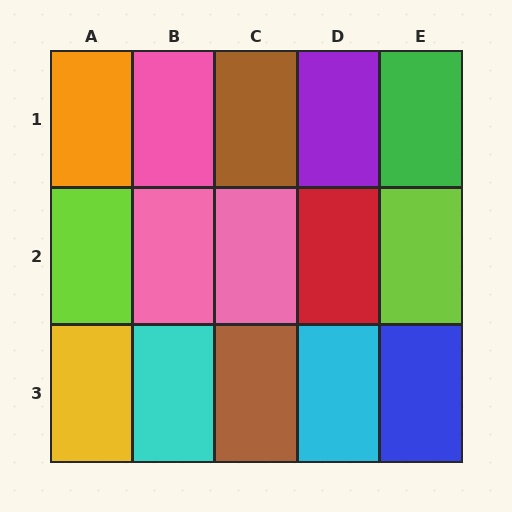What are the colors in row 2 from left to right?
Lime, pink, pink, red, lime.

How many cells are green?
1 cell is green.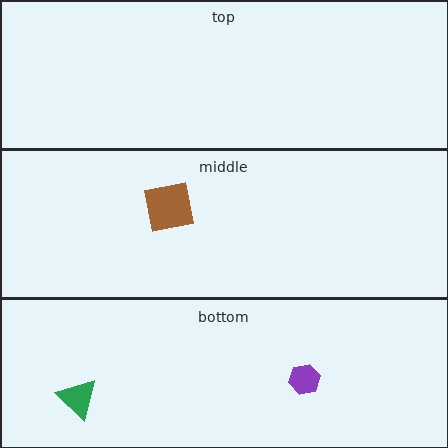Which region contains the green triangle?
The bottom region.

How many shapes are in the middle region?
1.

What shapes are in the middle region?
The brown square.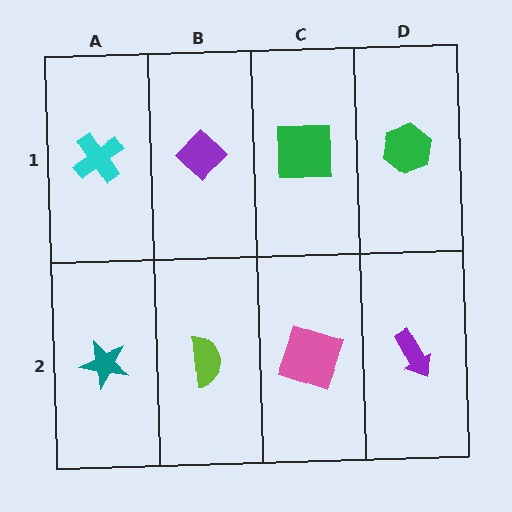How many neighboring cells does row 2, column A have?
2.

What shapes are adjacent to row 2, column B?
A purple diamond (row 1, column B), a teal star (row 2, column A), a pink square (row 2, column C).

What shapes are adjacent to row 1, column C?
A pink square (row 2, column C), a purple diamond (row 1, column B), a green hexagon (row 1, column D).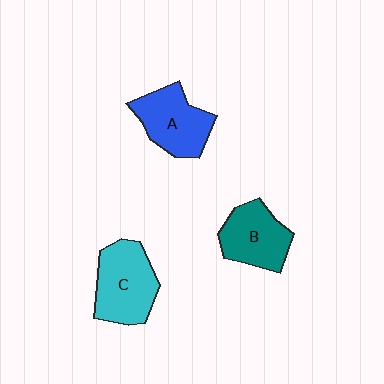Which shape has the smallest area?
Shape B (teal).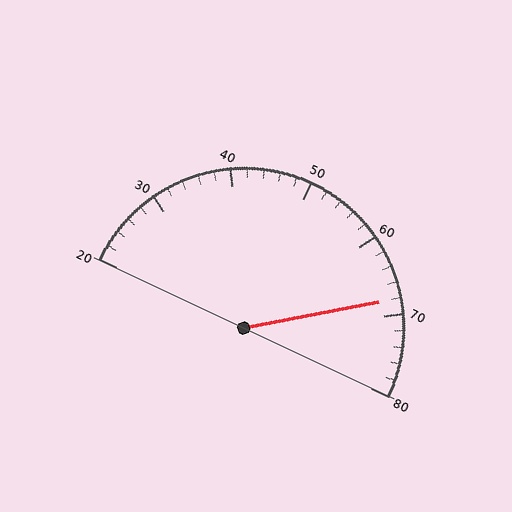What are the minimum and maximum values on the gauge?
The gauge ranges from 20 to 80.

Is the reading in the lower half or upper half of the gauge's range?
The reading is in the upper half of the range (20 to 80).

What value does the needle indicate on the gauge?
The needle indicates approximately 68.